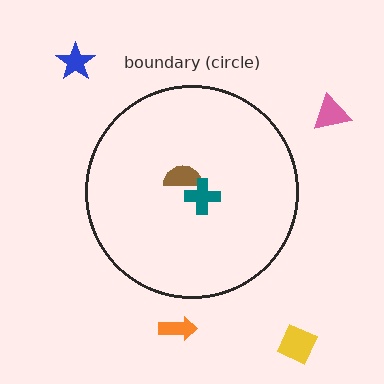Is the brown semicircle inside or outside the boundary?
Inside.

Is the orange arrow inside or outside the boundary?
Outside.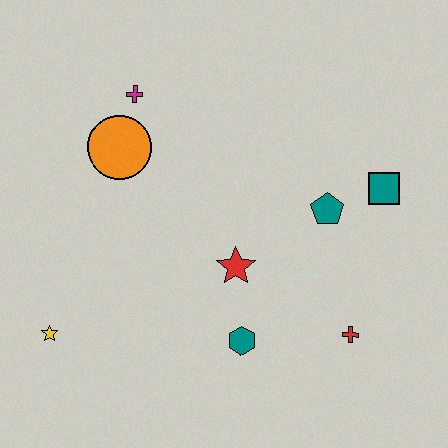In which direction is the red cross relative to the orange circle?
The red cross is to the right of the orange circle.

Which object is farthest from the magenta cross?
The red cross is farthest from the magenta cross.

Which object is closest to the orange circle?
The magenta cross is closest to the orange circle.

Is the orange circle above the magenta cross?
No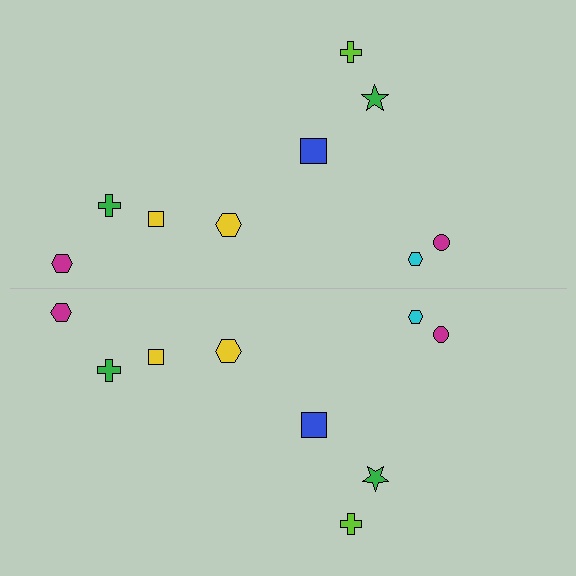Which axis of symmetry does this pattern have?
The pattern has a horizontal axis of symmetry running through the center of the image.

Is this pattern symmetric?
Yes, this pattern has bilateral (reflection) symmetry.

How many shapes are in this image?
There are 18 shapes in this image.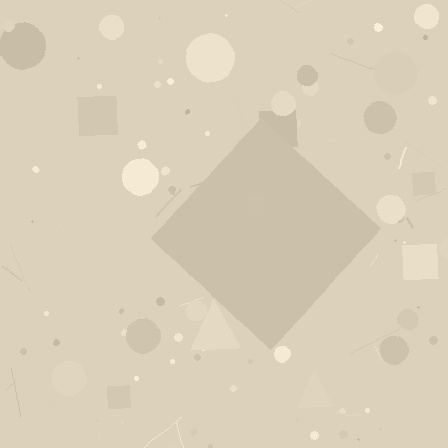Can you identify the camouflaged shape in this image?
The camouflaged shape is a diamond.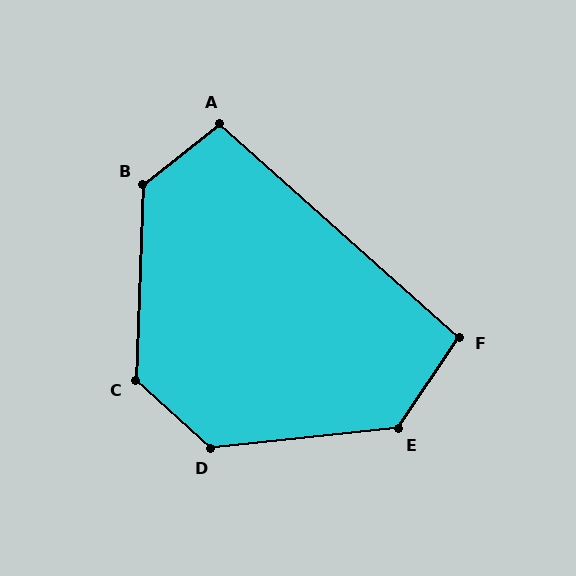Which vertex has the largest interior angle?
D, at approximately 131 degrees.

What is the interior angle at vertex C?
Approximately 130 degrees (obtuse).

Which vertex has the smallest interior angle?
F, at approximately 98 degrees.